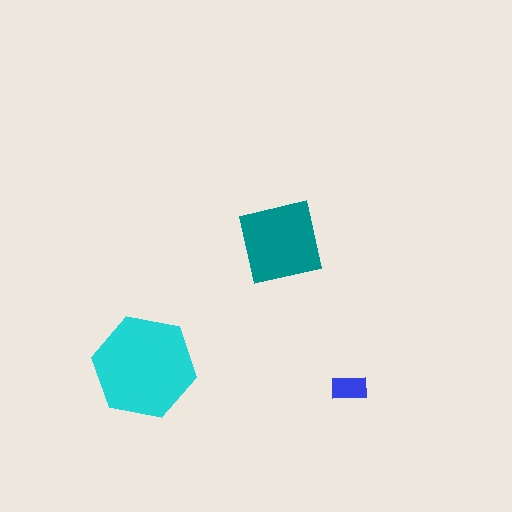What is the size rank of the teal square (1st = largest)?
2nd.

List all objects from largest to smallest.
The cyan hexagon, the teal square, the blue rectangle.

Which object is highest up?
The teal square is topmost.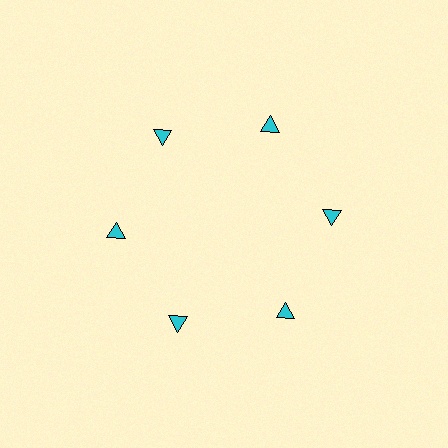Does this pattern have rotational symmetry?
Yes, this pattern has 6-fold rotational symmetry. It looks the same after rotating 60 degrees around the center.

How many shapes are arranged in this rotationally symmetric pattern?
There are 6 shapes, arranged in 6 groups of 1.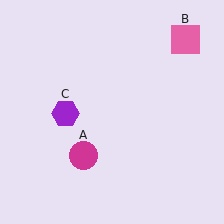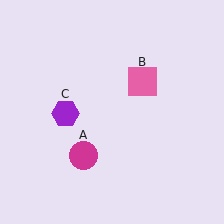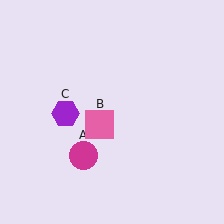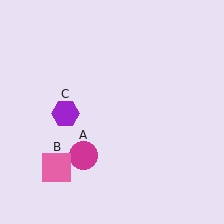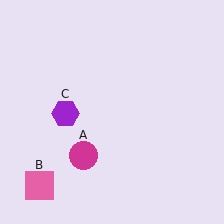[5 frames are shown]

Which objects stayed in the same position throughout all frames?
Magenta circle (object A) and purple hexagon (object C) remained stationary.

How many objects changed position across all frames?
1 object changed position: pink square (object B).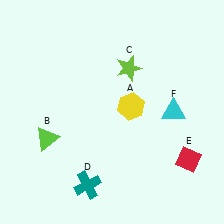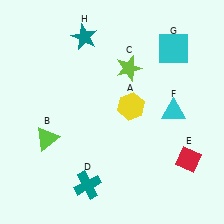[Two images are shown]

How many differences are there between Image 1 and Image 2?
There are 2 differences between the two images.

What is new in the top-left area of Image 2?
A teal star (H) was added in the top-left area of Image 2.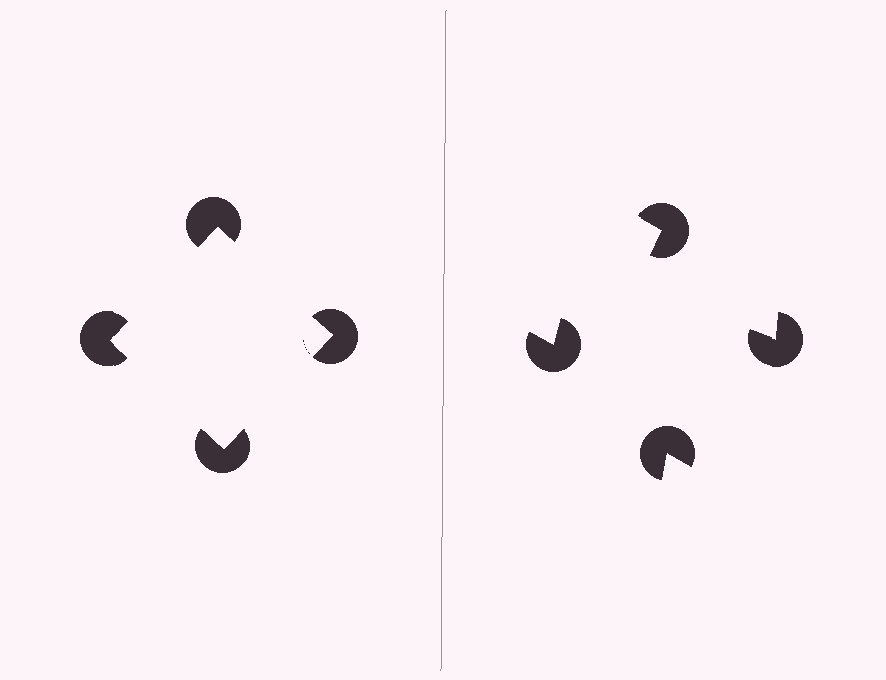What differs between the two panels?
The pac-man discs are positioned identically on both sides; only the wedge orientations differ. On the left they align to a square; on the right they are misaligned.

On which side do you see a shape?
An illusory square appears on the left side. On the right side the wedge cuts are rotated, so no coherent shape forms.